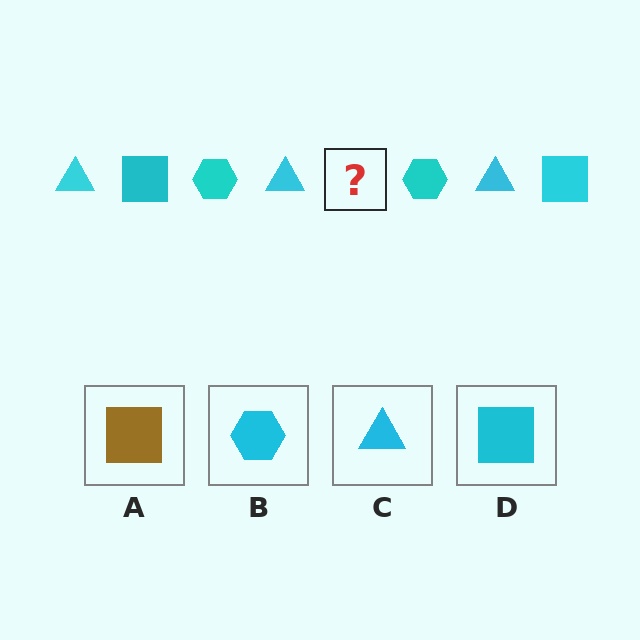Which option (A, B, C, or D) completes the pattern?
D.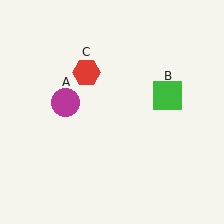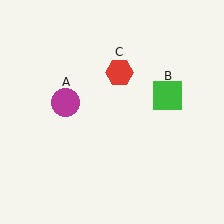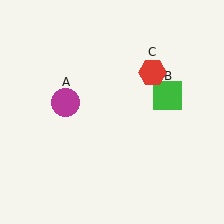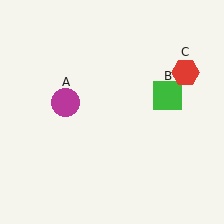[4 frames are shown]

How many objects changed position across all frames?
1 object changed position: red hexagon (object C).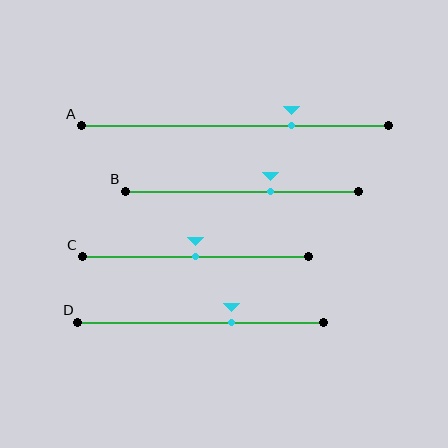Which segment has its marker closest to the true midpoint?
Segment C has its marker closest to the true midpoint.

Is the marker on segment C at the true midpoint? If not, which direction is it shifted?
Yes, the marker on segment C is at the true midpoint.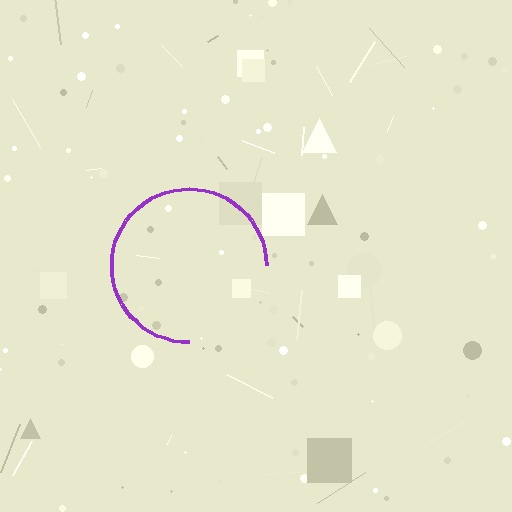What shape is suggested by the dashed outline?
The dashed outline suggests a circle.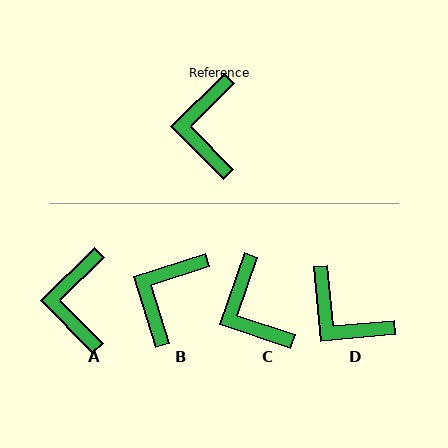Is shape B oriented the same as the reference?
No, it is off by about 27 degrees.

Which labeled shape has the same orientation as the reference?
A.